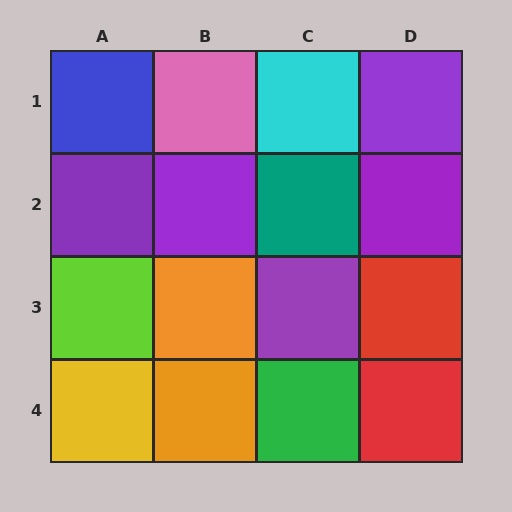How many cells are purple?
5 cells are purple.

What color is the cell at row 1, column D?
Purple.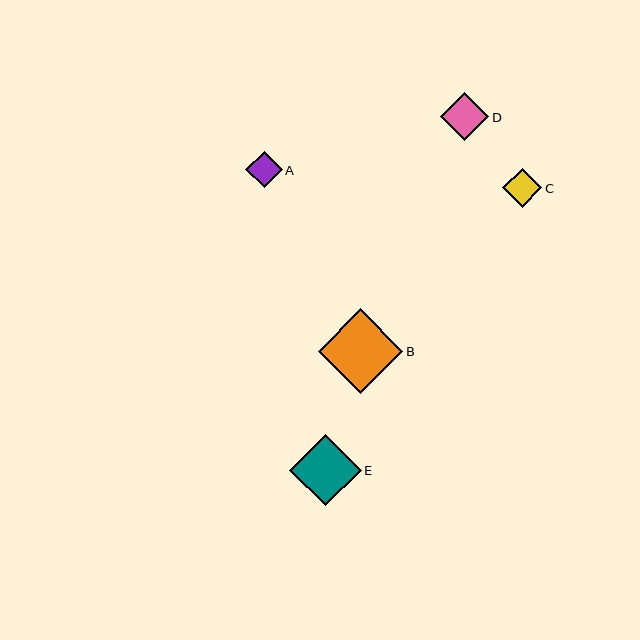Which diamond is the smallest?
Diamond A is the smallest with a size of approximately 37 pixels.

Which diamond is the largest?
Diamond B is the largest with a size of approximately 84 pixels.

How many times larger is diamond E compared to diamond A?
Diamond E is approximately 2.0 times the size of diamond A.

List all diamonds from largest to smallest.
From largest to smallest: B, E, D, C, A.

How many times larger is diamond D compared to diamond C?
Diamond D is approximately 1.2 times the size of diamond C.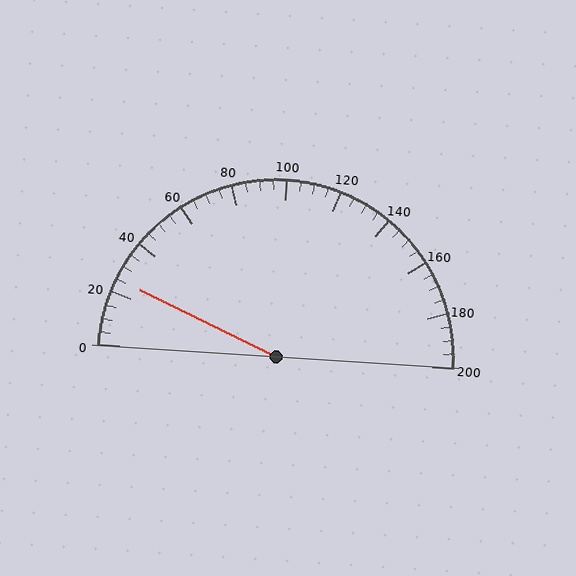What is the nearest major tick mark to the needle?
The nearest major tick mark is 20.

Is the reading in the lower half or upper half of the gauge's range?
The reading is in the lower half of the range (0 to 200).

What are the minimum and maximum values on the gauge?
The gauge ranges from 0 to 200.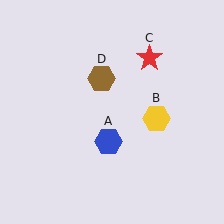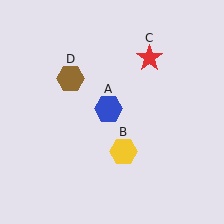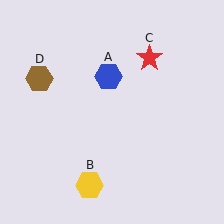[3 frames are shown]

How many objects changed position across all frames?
3 objects changed position: blue hexagon (object A), yellow hexagon (object B), brown hexagon (object D).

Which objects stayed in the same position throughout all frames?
Red star (object C) remained stationary.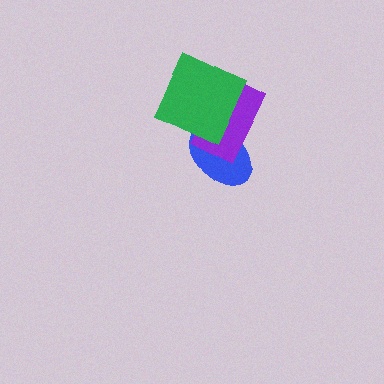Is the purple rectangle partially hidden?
Yes, it is partially covered by another shape.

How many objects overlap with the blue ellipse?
2 objects overlap with the blue ellipse.